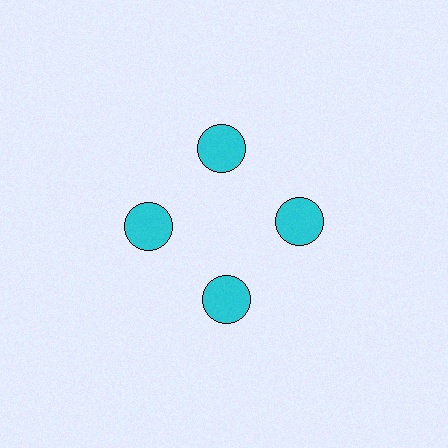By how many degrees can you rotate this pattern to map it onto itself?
The pattern maps onto itself every 90 degrees of rotation.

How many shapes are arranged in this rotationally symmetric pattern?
There are 4 shapes, arranged in 4 groups of 1.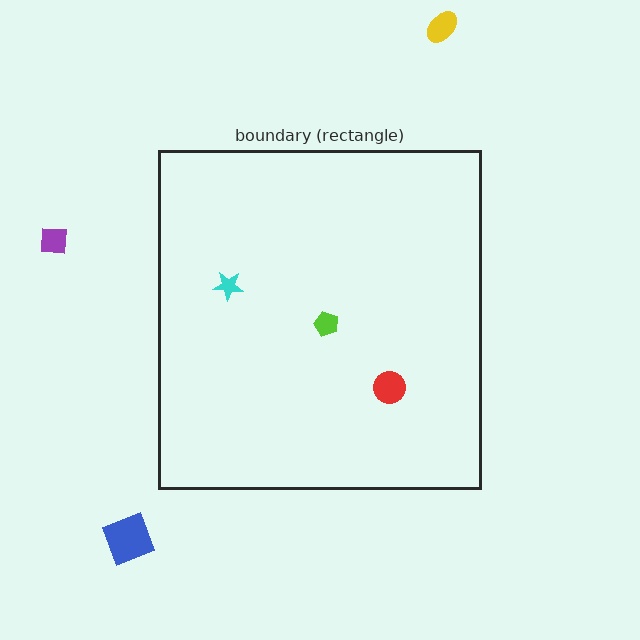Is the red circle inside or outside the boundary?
Inside.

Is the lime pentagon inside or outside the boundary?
Inside.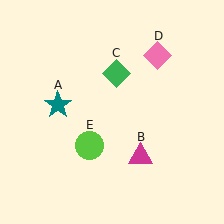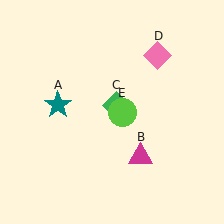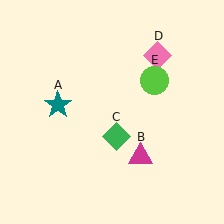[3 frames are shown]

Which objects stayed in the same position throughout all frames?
Teal star (object A) and magenta triangle (object B) and pink diamond (object D) remained stationary.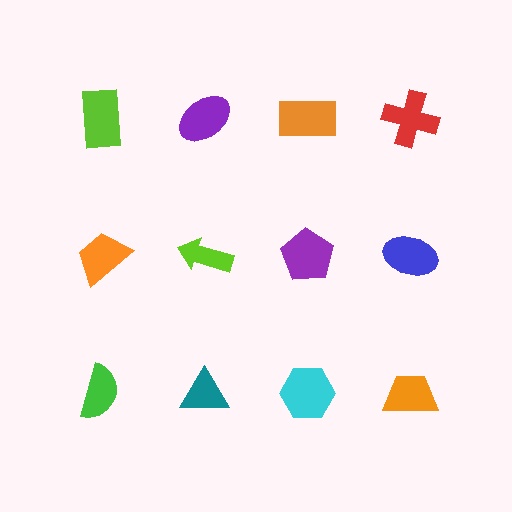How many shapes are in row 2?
4 shapes.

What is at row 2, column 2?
A lime arrow.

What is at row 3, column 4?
An orange trapezoid.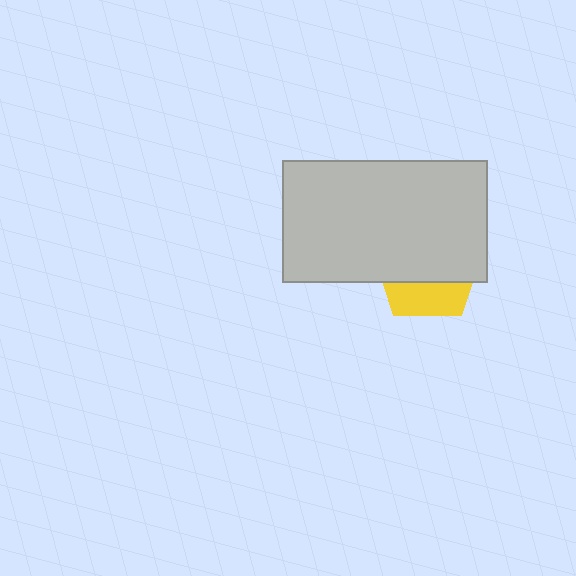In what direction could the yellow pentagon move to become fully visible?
The yellow pentagon could move down. That would shift it out from behind the light gray rectangle entirely.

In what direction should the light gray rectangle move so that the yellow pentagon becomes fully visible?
The light gray rectangle should move up. That is the shortest direction to clear the overlap and leave the yellow pentagon fully visible.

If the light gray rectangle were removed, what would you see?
You would see the complete yellow pentagon.